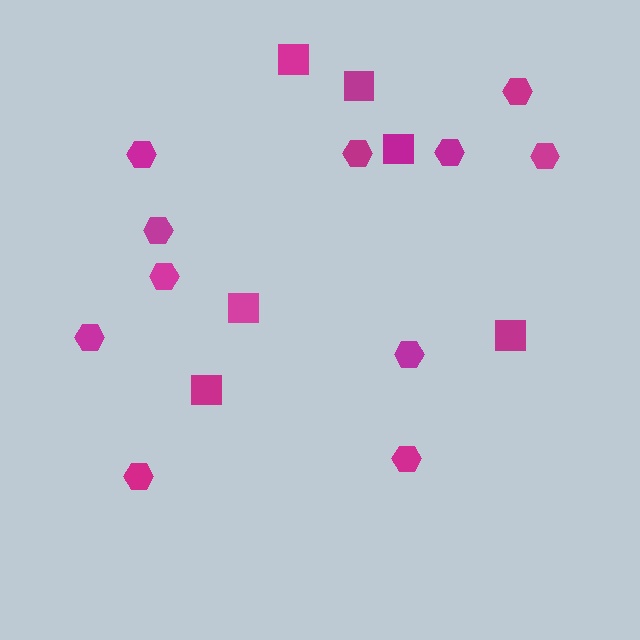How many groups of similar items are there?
There are 2 groups: one group of hexagons (11) and one group of squares (6).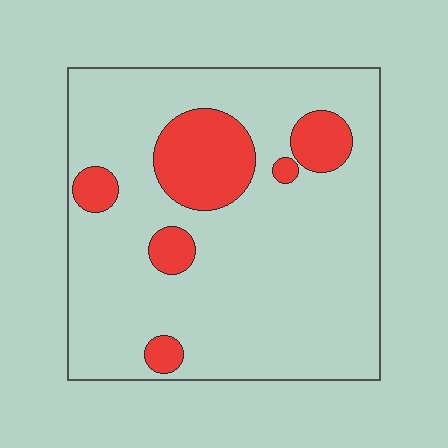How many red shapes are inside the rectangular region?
6.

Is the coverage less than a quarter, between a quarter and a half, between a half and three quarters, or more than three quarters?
Less than a quarter.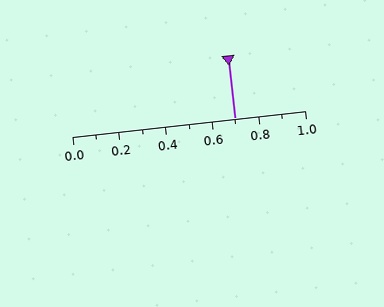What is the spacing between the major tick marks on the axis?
The major ticks are spaced 0.2 apart.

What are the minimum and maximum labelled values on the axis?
The axis runs from 0.0 to 1.0.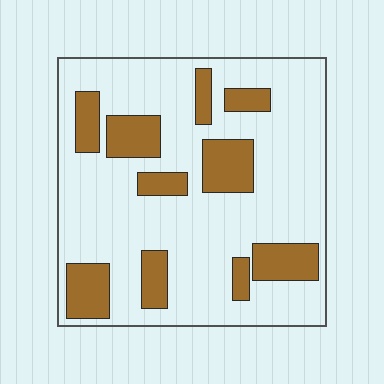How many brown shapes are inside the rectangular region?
10.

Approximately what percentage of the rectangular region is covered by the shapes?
Approximately 25%.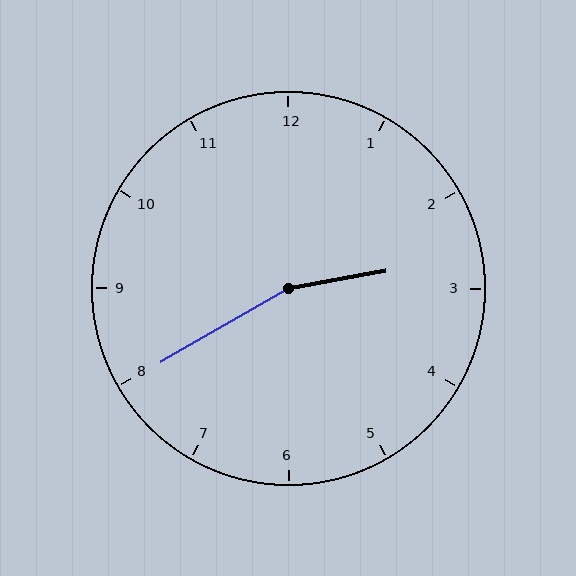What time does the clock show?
2:40.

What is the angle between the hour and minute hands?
Approximately 160 degrees.